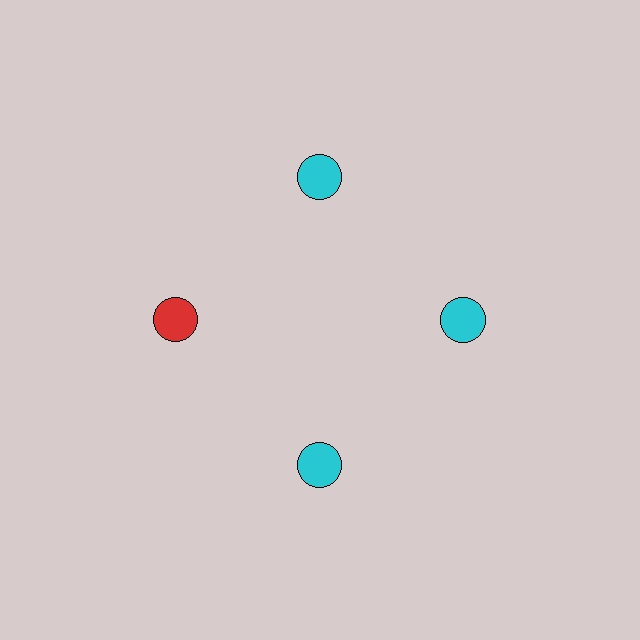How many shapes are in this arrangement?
There are 4 shapes arranged in a ring pattern.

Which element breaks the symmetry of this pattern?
The red circle at roughly the 9 o'clock position breaks the symmetry. All other shapes are cyan circles.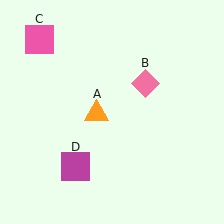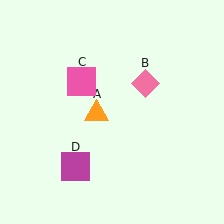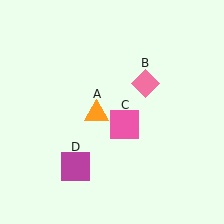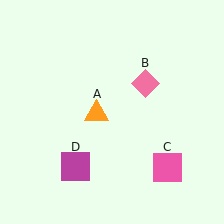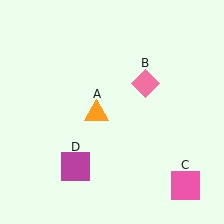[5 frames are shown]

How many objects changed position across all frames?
1 object changed position: pink square (object C).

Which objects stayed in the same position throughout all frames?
Orange triangle (object A) and pink diamond (object B) and magenta square (object D) remained stationary.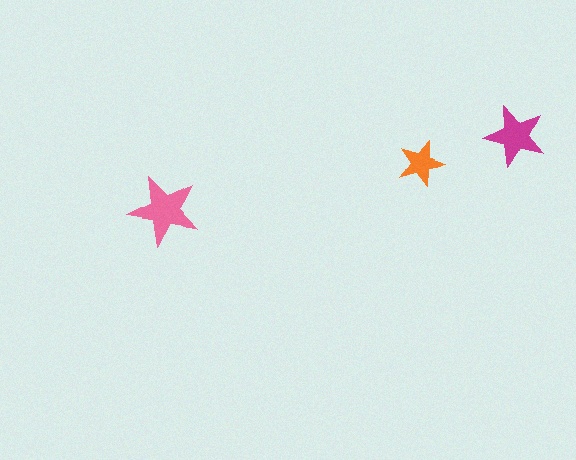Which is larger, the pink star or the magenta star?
The pink one.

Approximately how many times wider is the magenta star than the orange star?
About 1.5 times wider.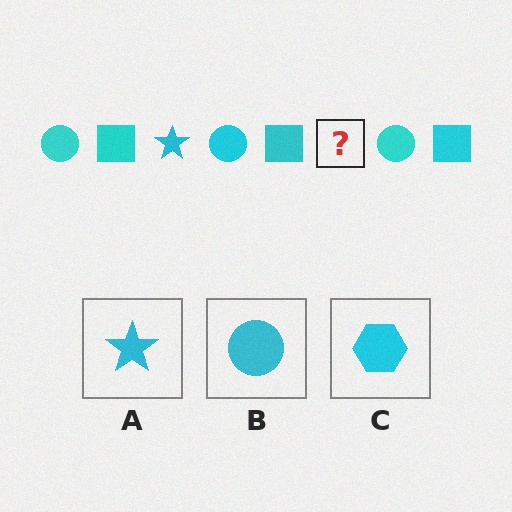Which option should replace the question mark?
Option A.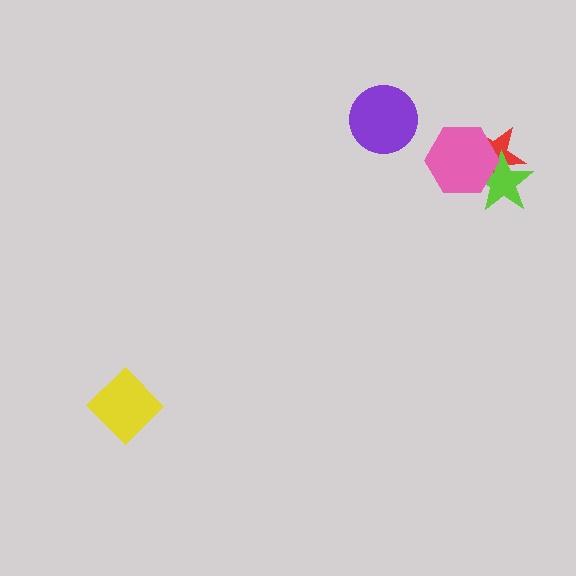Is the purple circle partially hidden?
No, no other shape covers it.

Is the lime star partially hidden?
Yes, it is partially covered by another shape.